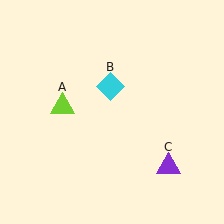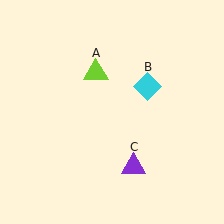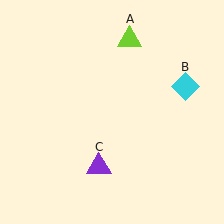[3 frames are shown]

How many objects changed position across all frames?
3 objects changed position: lime triangle (object A), cyan diamond (object B), purple triangle (object C).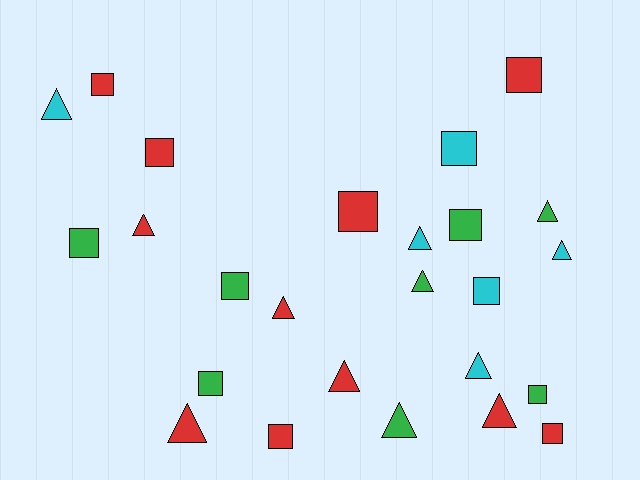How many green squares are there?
There are 5 green squares.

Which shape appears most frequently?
Square, with 13 objects.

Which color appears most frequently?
Red, with 11 objects.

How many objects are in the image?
There are 25 objects.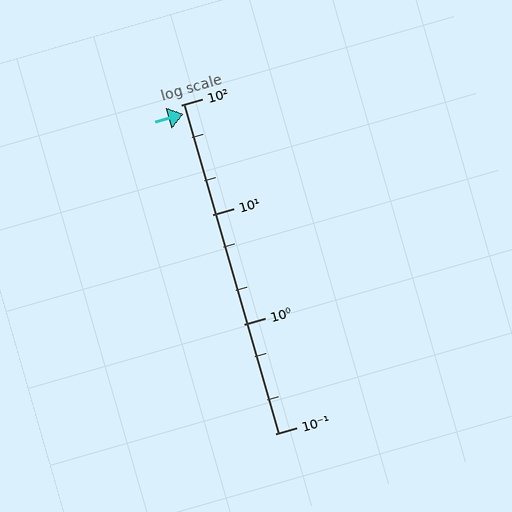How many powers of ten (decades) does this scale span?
The scale spans 3 decades, from 0.1 to 100.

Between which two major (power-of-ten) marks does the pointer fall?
The pointer is between 10 and 100.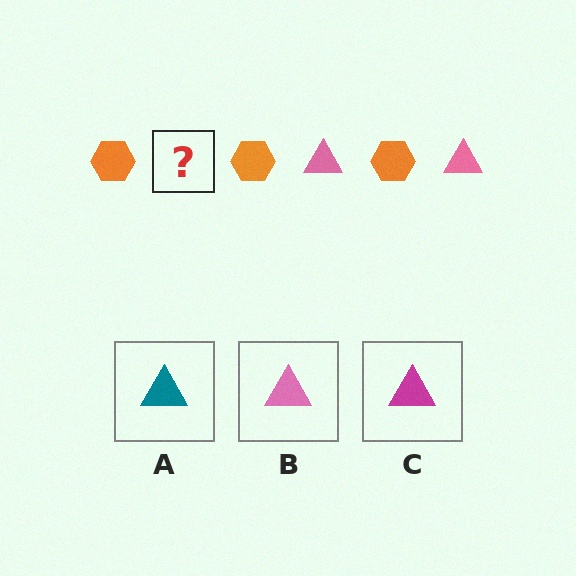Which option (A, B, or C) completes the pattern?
B.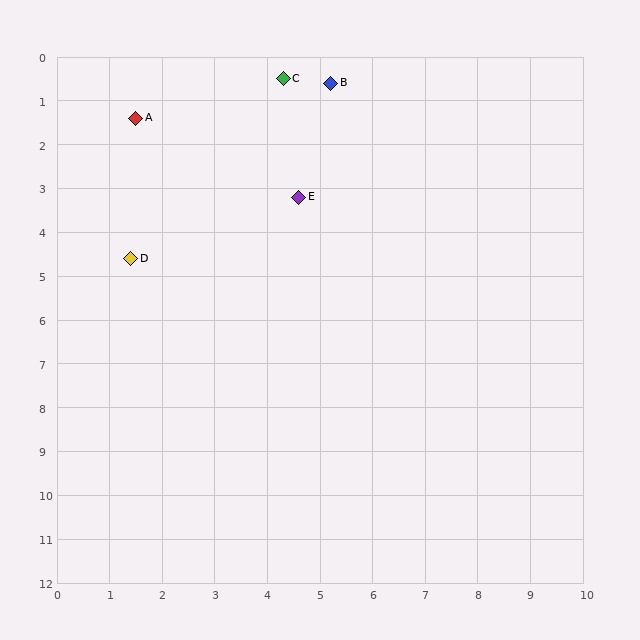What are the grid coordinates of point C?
Point C is at approximately (4.3, 0.5).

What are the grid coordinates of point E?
Point E is at approximately (4.6, 3.2).